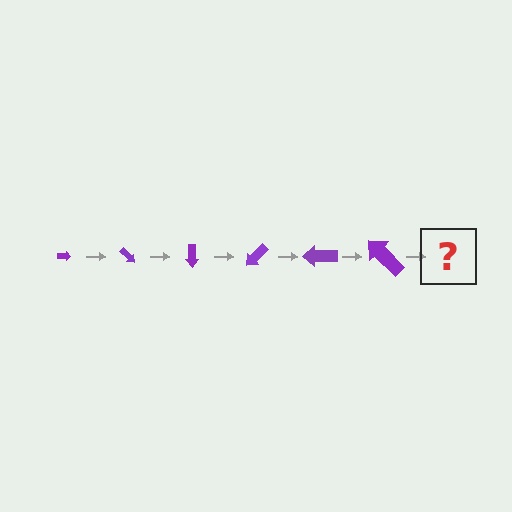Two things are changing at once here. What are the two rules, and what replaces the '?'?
The two rules are that the arrow grows larger each step and it rotates 45 degrees each step. The '?' should be an arrow, larger than the previous one and rotated 270 degrees from the start.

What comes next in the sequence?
The next element should be an arrow, larger than the previous one and rotated 270 degrees from the start.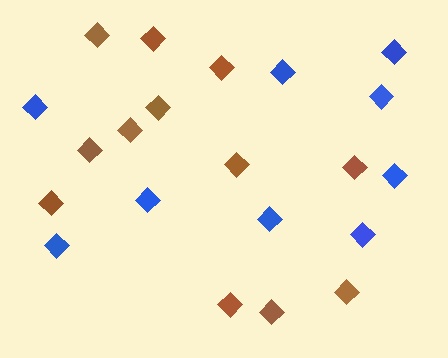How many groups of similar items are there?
There are 2 groups: one group of blue diamonds (9) and one group of brown diamonds (12).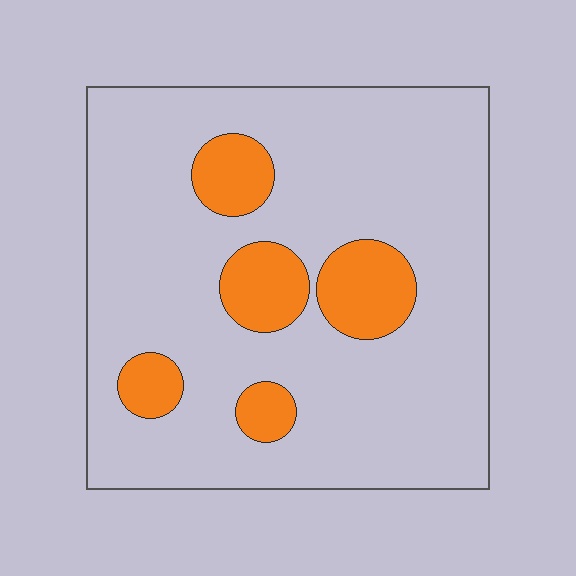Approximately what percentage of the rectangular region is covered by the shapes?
Approximately 15%.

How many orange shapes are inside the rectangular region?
5.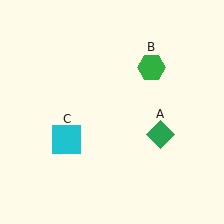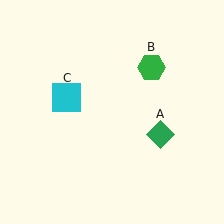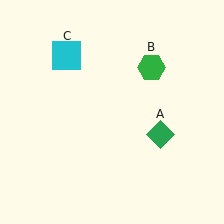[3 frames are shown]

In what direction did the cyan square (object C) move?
The cyan square (object C) moved up.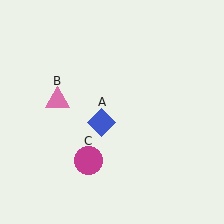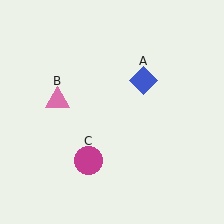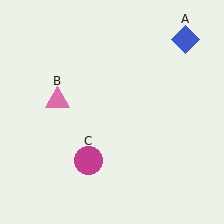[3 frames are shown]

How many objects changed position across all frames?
1 object changed position: blue diamond (object A).